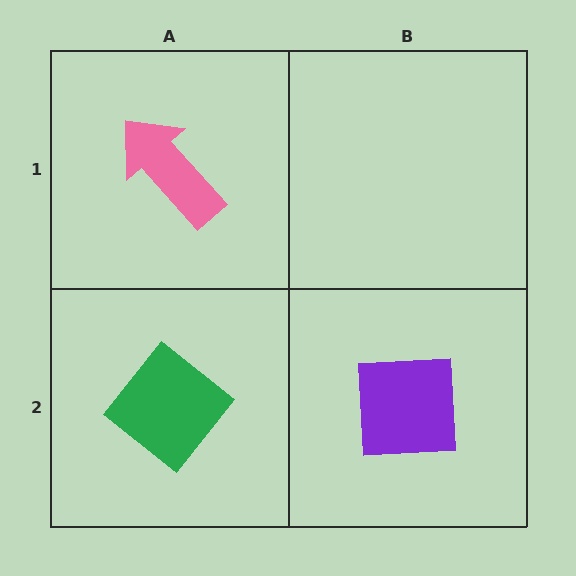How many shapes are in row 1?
1 shape.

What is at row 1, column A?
A pink arrow.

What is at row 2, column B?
A purple square.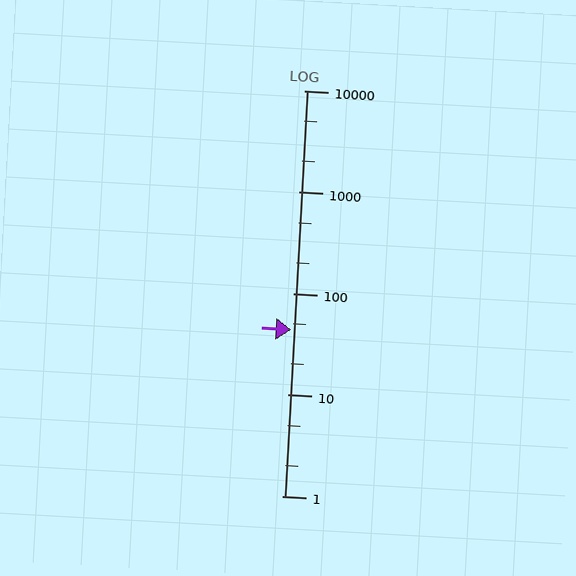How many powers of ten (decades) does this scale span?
The scale spans 4 decades, from 1 to 10000.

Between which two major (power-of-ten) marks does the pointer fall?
The pointer is between 10 and 100.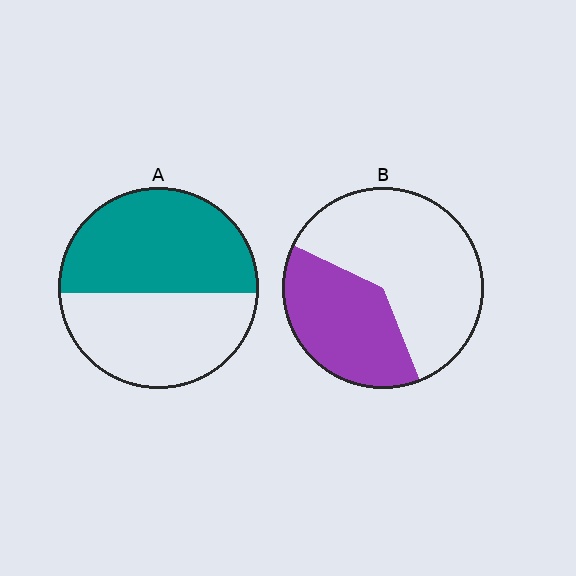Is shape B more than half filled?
No.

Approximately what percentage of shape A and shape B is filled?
A is approximately 55% and B is approximately 40%.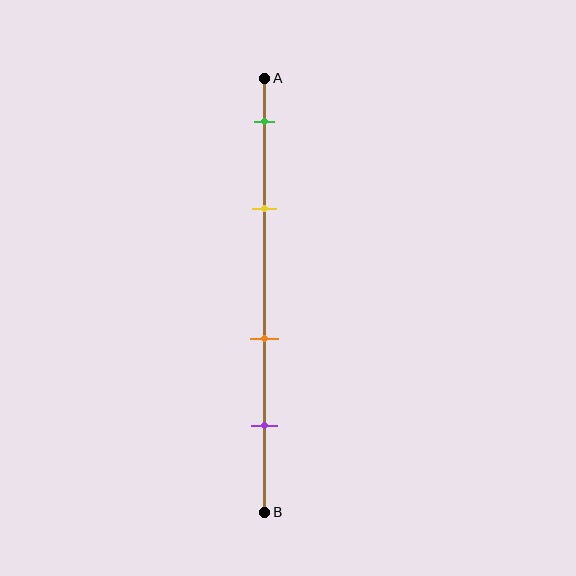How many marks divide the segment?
There are 4 marks dividing the segment.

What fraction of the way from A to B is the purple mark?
The purple mark is approximately 80% (0.8) of the way from A to B.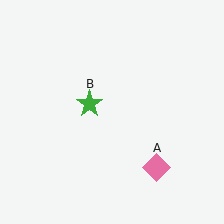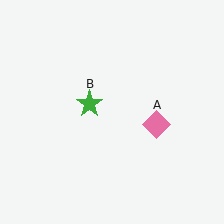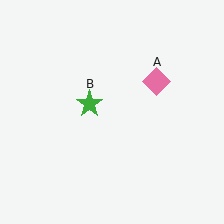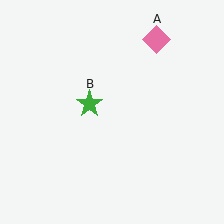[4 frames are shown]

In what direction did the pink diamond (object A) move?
The pink diamond (object A) moved up.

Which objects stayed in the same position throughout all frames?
Green star (object B) remained stationary.